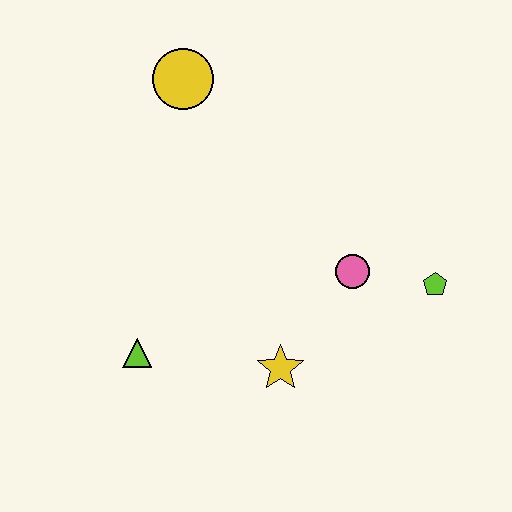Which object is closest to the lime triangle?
The yellow star is closest to the lime triangle.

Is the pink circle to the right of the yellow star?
Yes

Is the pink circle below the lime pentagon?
No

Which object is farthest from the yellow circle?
The lime pentagon is farthest from the yellow circle.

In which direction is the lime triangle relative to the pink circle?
The lime triangle is to the left of the pink circle.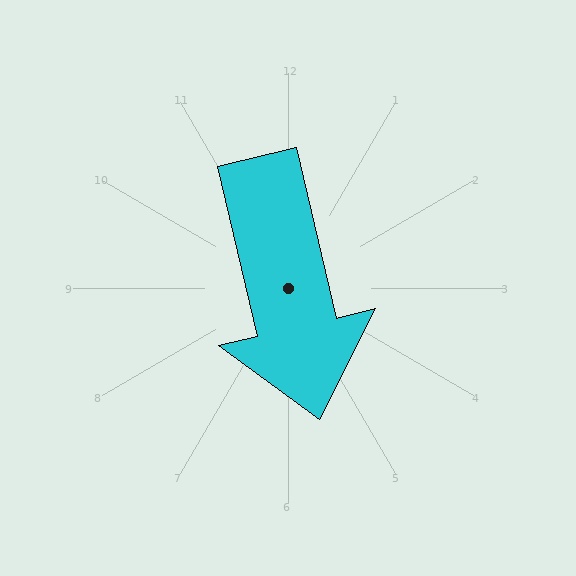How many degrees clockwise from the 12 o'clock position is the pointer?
Approximately 167 degrees.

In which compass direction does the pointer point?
South.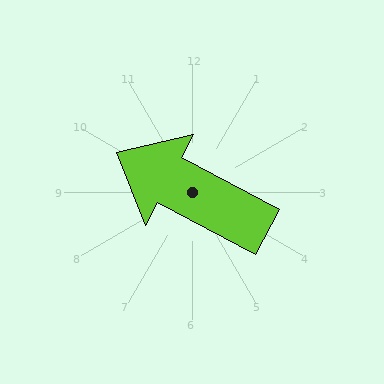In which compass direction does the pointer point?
Northwest.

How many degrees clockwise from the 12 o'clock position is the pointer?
Approximately 298 degrees.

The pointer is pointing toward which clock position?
Roughly 10 o'clock.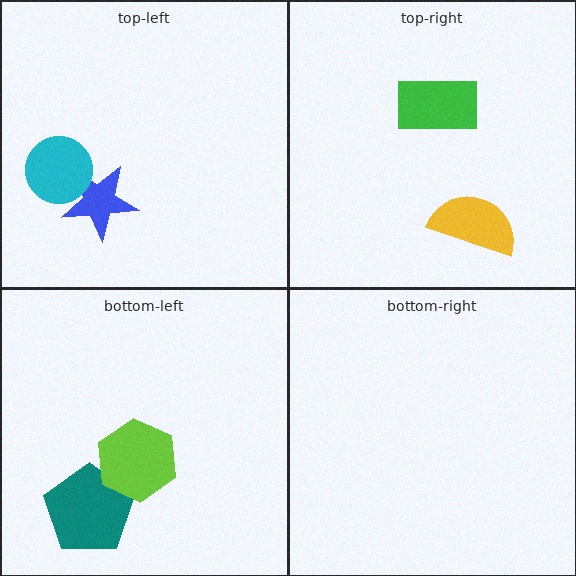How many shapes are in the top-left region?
2.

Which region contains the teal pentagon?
The bottom-left region.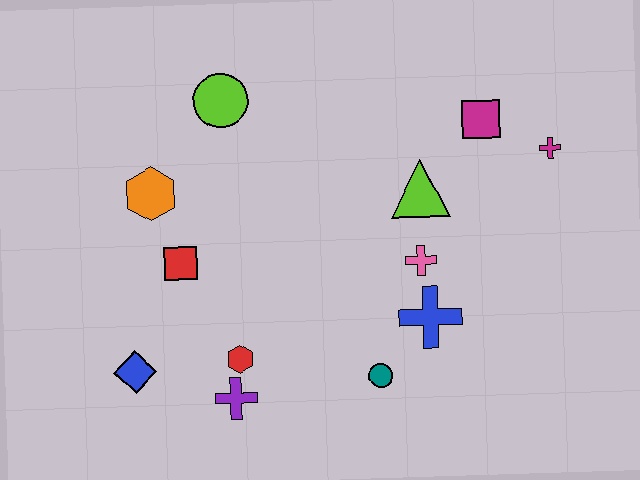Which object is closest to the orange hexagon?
The red square is closest to the orange hexagon.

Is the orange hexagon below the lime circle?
Yes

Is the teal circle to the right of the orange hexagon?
Yes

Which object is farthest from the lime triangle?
The blue diamond is farthest from the lime triangle.